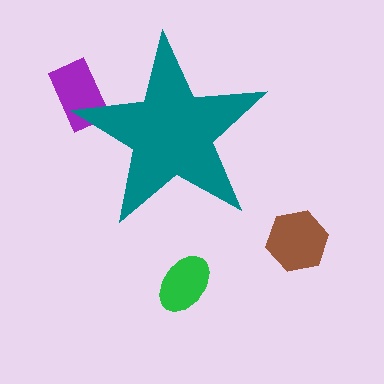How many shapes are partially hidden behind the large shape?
1 shape is partially hidden.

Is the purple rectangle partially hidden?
Yes, the purple rectangle is partially hidden behind the teal star.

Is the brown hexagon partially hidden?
No, the brown hexagon is fully visible.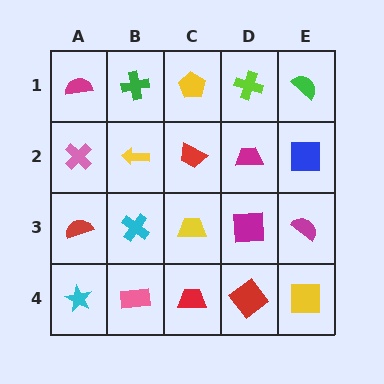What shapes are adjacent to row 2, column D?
A lime cross (row 1, column D), a magenta square (row 3, column D), a red trapezoid (row 2, column C), a blue square (row 2, column E).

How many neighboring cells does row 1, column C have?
3.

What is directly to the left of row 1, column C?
A green cross.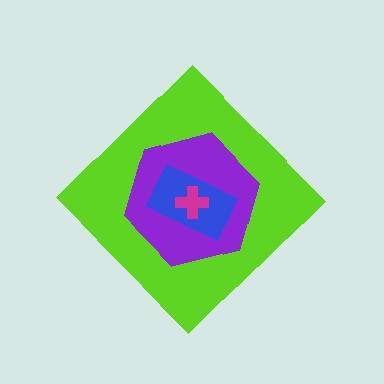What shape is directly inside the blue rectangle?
The magenta cross.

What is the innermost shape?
The magenta cross.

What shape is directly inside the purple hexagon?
The blue rectangle.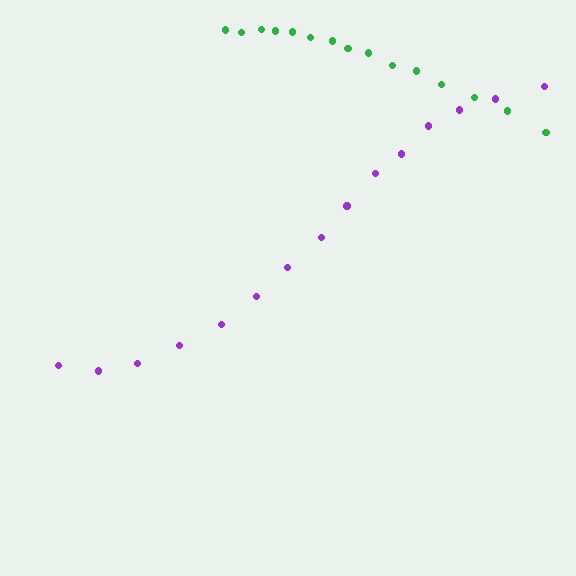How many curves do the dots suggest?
There are 2 distinct paths.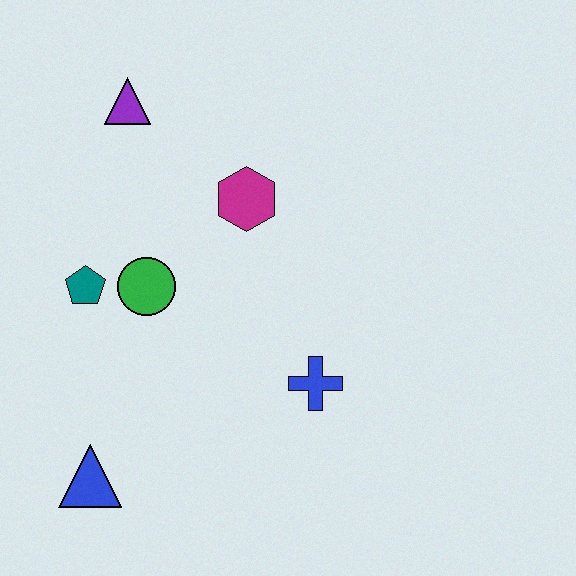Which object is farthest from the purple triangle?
The blue triangle is farthest from the purple triangle.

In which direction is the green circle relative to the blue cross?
The green circle is to the left of the blue cross.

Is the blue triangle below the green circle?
Yes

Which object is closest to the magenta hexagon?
The green circle is closest to the magenta hexagon.